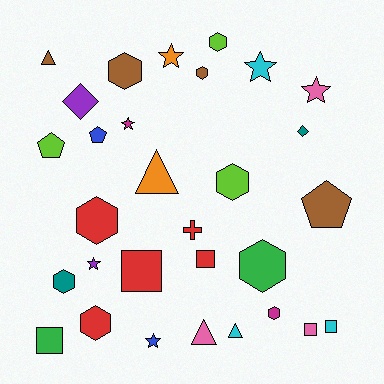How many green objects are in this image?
There are 2 green objects.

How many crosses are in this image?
There is 1 cross.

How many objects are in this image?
There are 30 objects.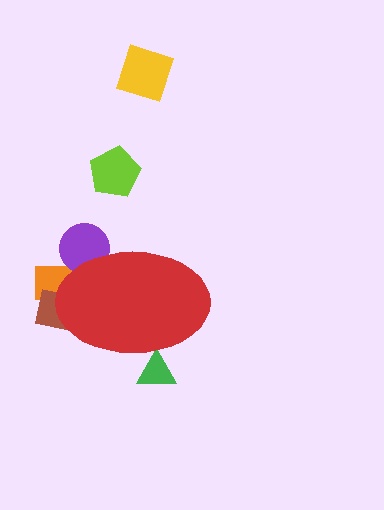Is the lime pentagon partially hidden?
No, the lime pentagon is fully visible.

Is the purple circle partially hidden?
Yes, the purple circle is partially hidden behind the red ellipse.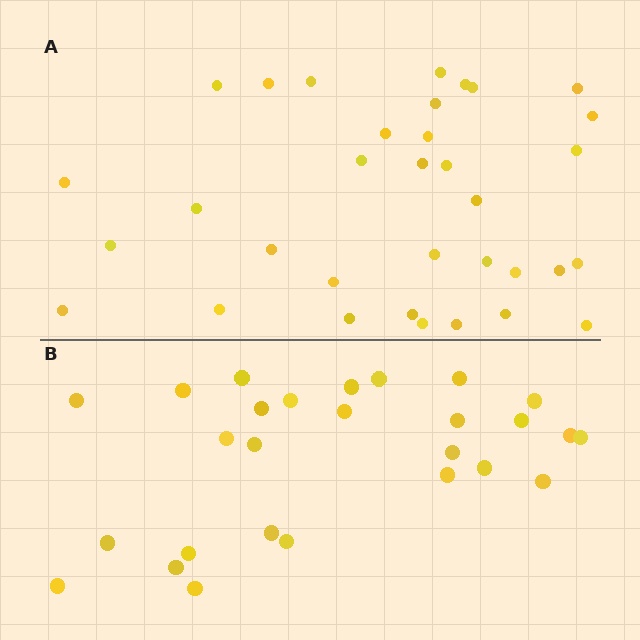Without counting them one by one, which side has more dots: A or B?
Region A (the top region) has more dots.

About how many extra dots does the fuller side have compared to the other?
Region A has roughly 8 or so more dots than region B.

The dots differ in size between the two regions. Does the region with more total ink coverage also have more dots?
No. Region B has more total ink coverage because its dots are larger, but region A actually contains more individual dots. Total area can be misleading — the number of items is what matters here.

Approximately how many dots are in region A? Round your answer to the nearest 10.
About 30 dots. (The exact count is 34, which rounds to 30.)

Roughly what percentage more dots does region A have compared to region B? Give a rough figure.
About 25% more.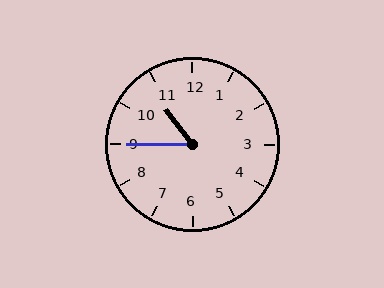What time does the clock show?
10:45.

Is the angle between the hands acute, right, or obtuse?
It is acute.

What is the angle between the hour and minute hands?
Approximately 52 degrees.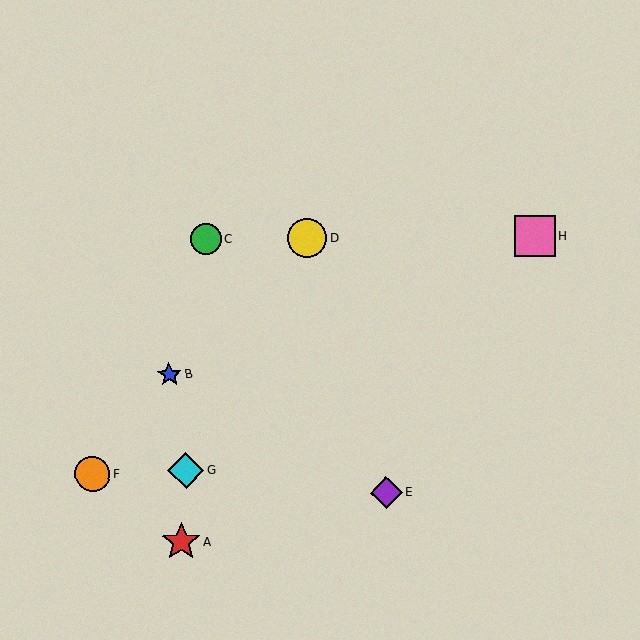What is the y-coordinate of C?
Object C is at y≈239.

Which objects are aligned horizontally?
Objects C, D, H are aligned horizontally.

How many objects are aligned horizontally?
3 objects (C, D, H) are aligned horizontally.